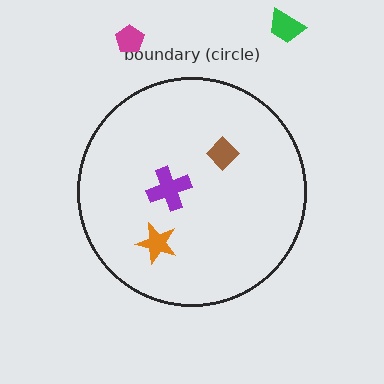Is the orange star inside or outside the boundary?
Inside.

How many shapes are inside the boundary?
3 inside, 2 outside.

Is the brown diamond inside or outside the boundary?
Inside.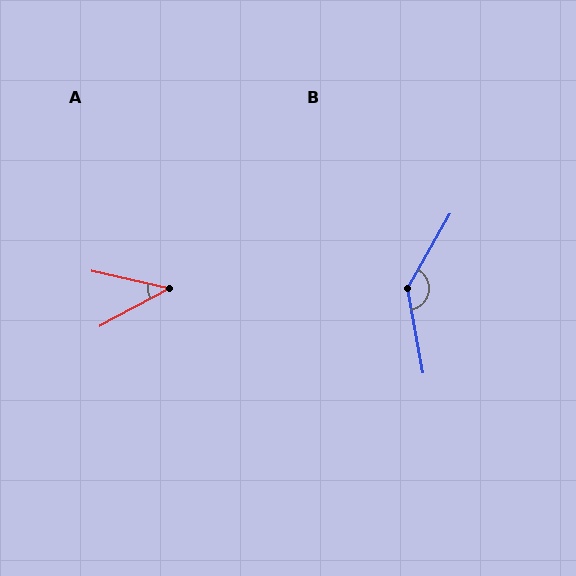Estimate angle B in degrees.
Approximately 140 degrees.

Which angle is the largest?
B, at approximately 140 degrees.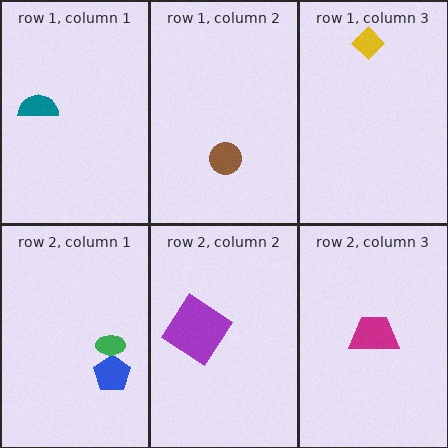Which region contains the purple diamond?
The row 2, column 2 region.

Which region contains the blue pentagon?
The row 2, column 1 region.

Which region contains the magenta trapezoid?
The row 2, column 3 region.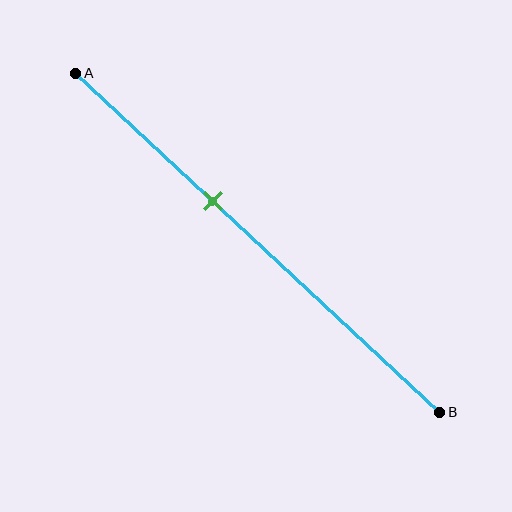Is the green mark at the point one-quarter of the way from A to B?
No, the mark is at about 40% from A, not at the 25% one-quarter point.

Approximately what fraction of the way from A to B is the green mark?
The green mark is approximately 40% of the way from A to B.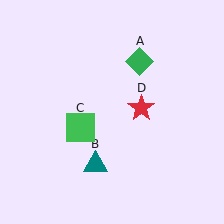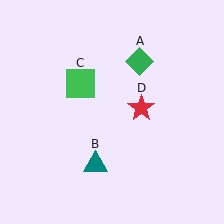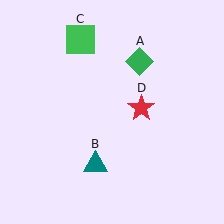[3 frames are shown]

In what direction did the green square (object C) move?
The green square (object C) moved up.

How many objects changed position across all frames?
1 object changed position: green square (object C).